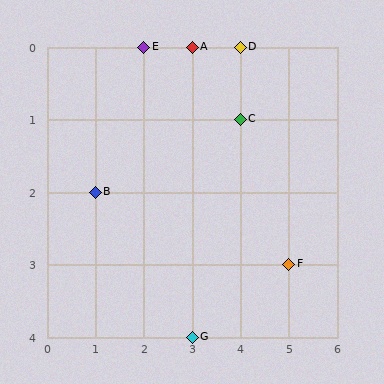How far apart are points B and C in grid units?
Points B and C are 3 columns and 1 row apart (about 3.2 grid units diagonally).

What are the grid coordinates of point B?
Point B is at grid coordinates (1, 2).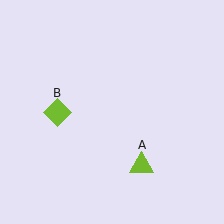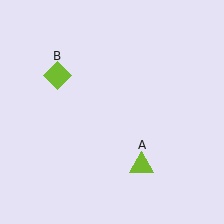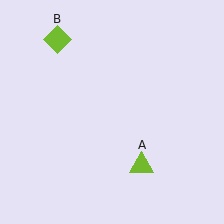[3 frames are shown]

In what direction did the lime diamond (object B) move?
The lime diamond (object B) moved up.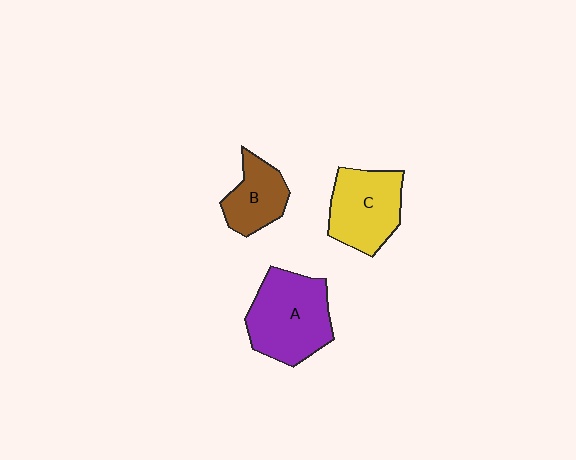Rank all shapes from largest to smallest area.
From largest to smallest: A (purple), C (yellow), B (brown).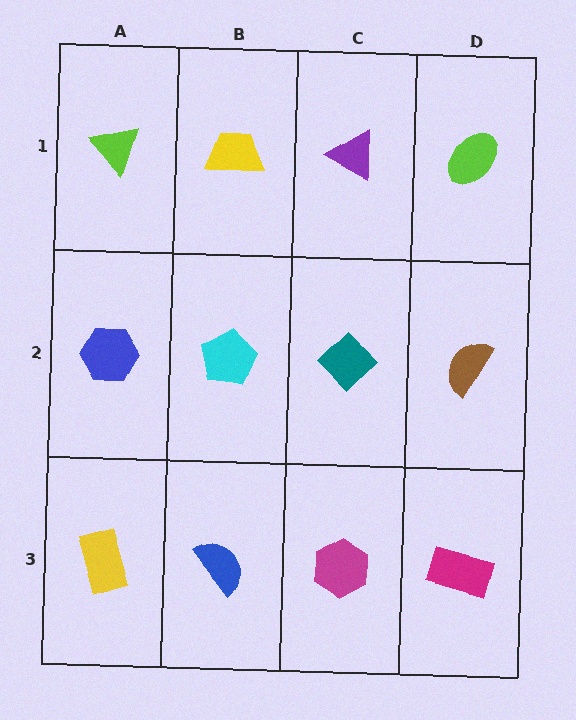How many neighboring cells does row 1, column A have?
2.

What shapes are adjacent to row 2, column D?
A lime ellipse (row 1, column D), a magenta rectangle (row 3, column D), a teal diamond (row 2, column C).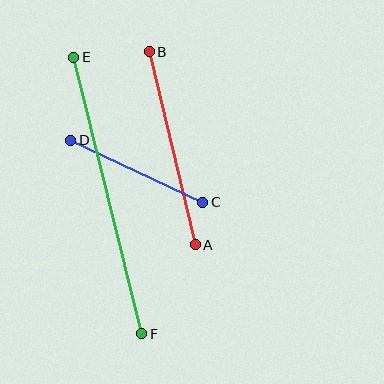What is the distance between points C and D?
The distance is approximately 146 pixels.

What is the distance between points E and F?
The distance is approximately 285 pixels.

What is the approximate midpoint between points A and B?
The midpoint is at approximately (172, 148) pixels.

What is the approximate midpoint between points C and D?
The midpoint is at approximately (137, 171) pixels.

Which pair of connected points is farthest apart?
Points E and F are farthest apart.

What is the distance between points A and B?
The distance is approximately 198 pixels.